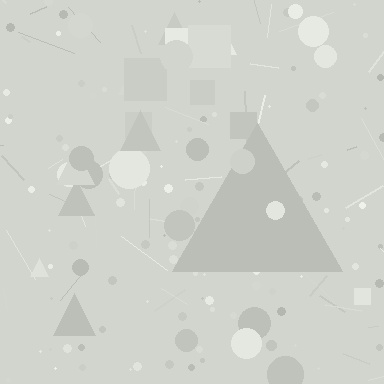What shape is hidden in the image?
A triangle is hidden in the image.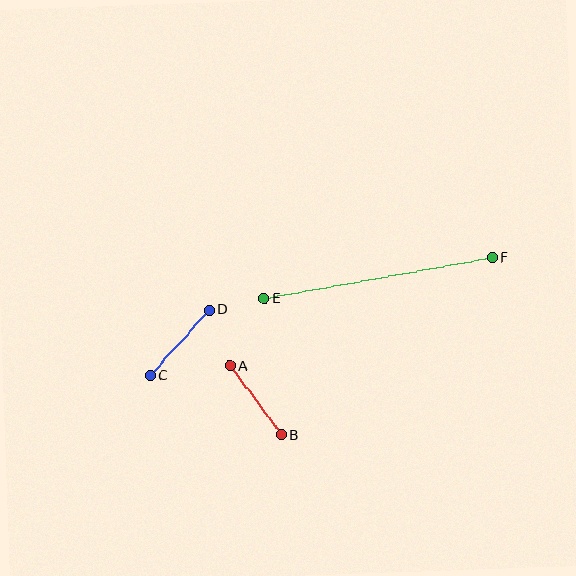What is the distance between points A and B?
The distance is approximately 86 pixels.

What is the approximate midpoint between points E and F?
The midpoint is at approximately (378, 278) pixels.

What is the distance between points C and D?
The distance is approximately 88 pixels.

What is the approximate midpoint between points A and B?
The midpoint is at approximately (256, 400) pixels.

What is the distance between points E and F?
The distance is approximately 232 pixels.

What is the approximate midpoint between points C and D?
The midpoint is at approximately (180, 343) pixels.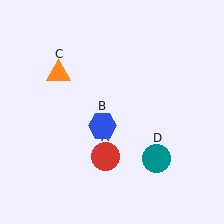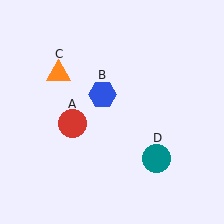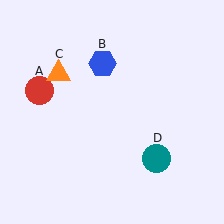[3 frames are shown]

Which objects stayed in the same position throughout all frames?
Orange triangle (object C) and teal circle (object D) remained stationary.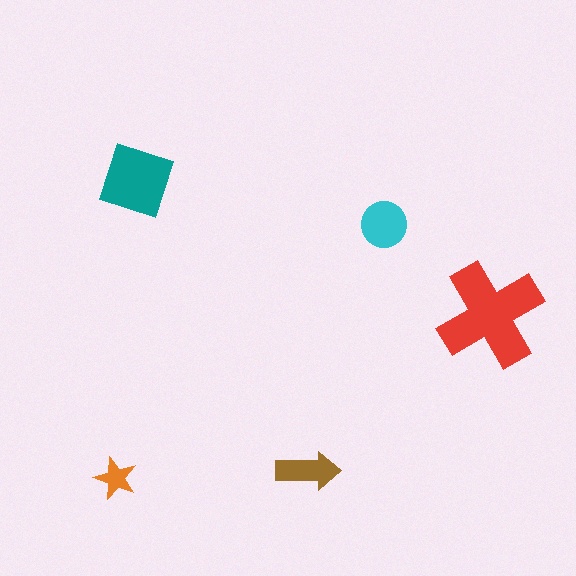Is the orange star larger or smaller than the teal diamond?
Smaller.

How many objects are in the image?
There are 5 objects in the image.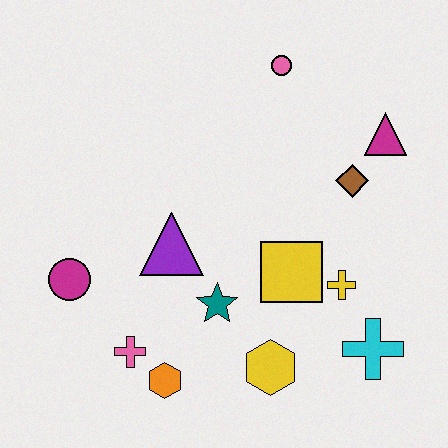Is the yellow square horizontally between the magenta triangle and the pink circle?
Yes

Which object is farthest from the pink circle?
The orange hexagon is farthest from the pink circle.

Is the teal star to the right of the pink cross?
Yes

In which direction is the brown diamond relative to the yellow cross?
The brown diamond is above the yellow cross.